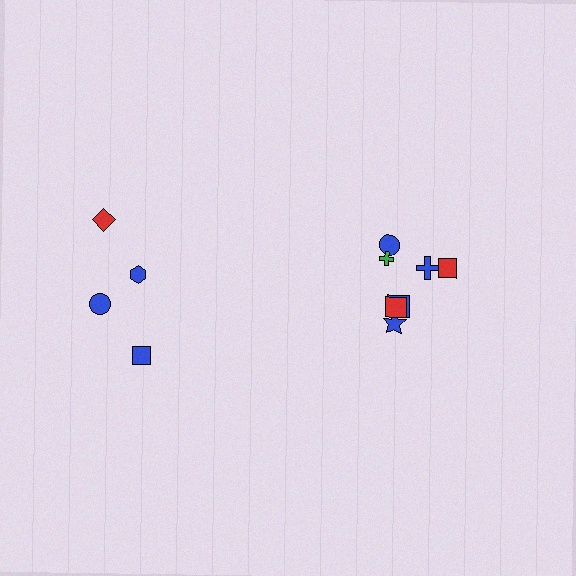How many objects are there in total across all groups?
There are 11 objects.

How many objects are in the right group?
There are 7 objects.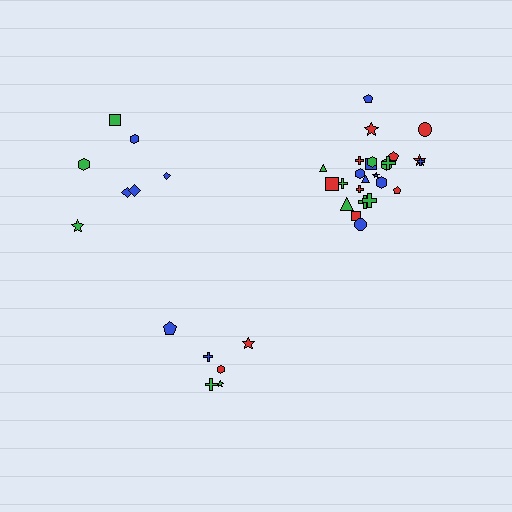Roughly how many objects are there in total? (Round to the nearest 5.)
Roughly 40 objects in total.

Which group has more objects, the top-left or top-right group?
The top-right group.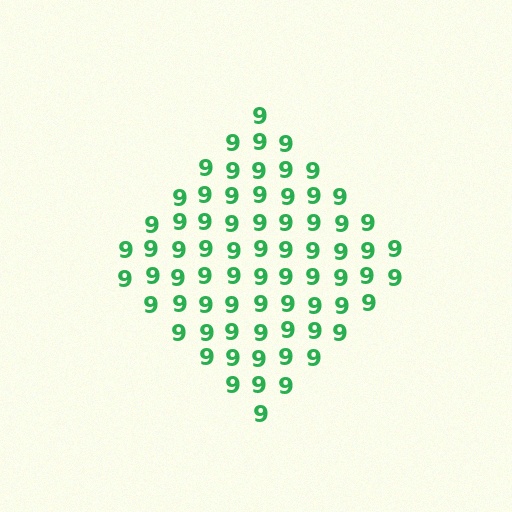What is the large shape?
The large shape is a diamond.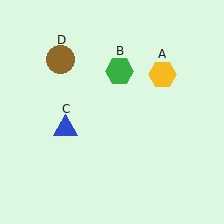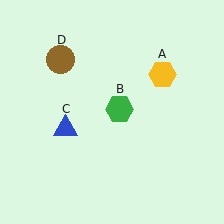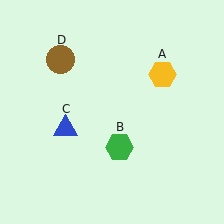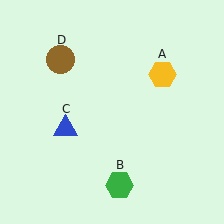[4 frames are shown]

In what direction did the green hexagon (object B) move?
The green hexagon (object B) moved down.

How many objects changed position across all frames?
1 object changed position: green hexagon (object B).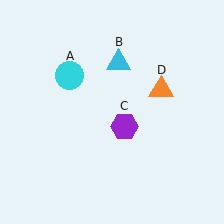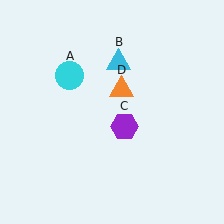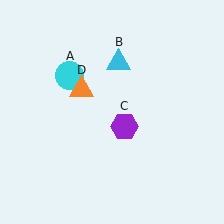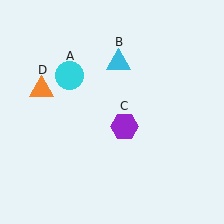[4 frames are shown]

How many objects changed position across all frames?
1 object changed position: orange triangle (object D).